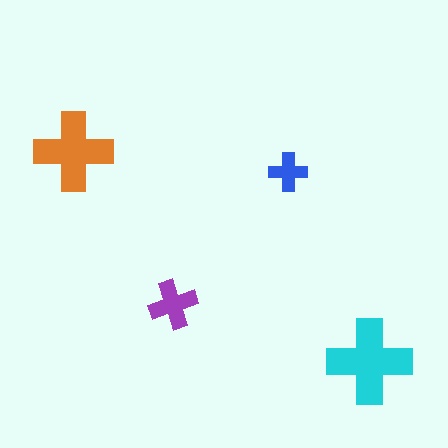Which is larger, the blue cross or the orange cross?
The orange one.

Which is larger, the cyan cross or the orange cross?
The cyan one.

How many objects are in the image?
There are 4 objects in the image.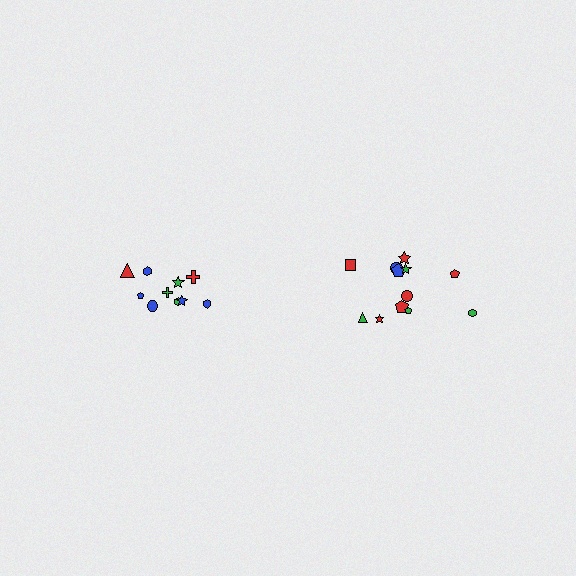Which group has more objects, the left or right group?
The right group.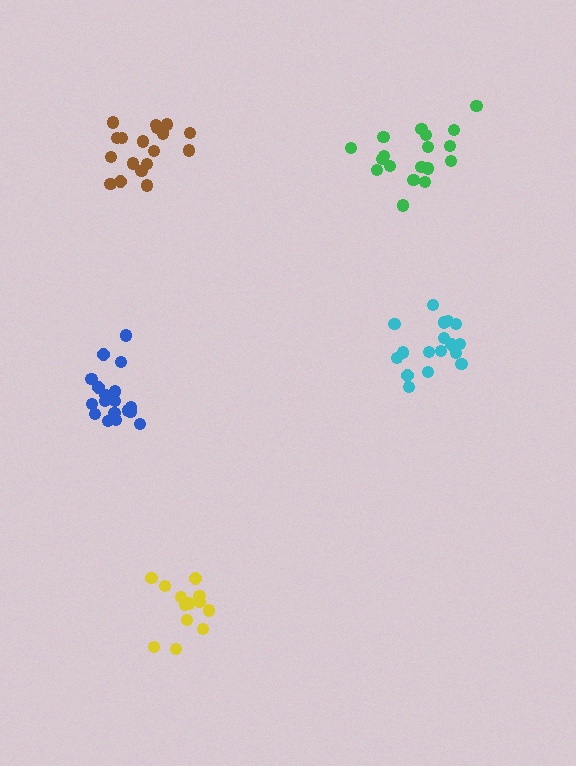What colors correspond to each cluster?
The clusters are colored: green, yellow, cyan, blue, brown.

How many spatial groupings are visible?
There are 5 spatial groupings.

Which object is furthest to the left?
The blue cluster is leftmost.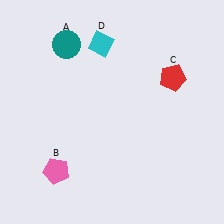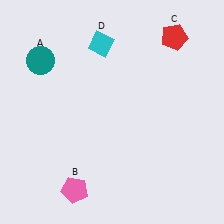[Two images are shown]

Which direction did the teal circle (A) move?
The teal circle (A) moved left.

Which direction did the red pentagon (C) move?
The red pentagon (C) moved up.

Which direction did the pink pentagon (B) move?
The pink pentagon (B) moved down.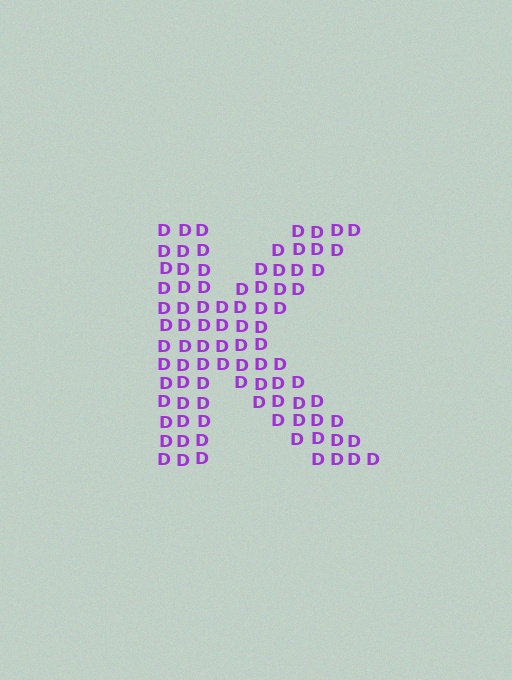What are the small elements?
The small elements are letter D's.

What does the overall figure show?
The overall figure shows the letter K.